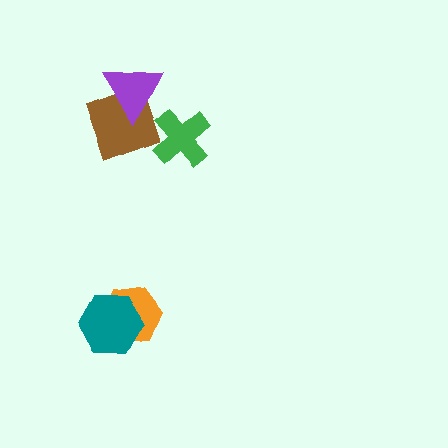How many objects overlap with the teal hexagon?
1 object overlaps with the teal hexagon.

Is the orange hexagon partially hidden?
Yes, it is partially covered by another shape.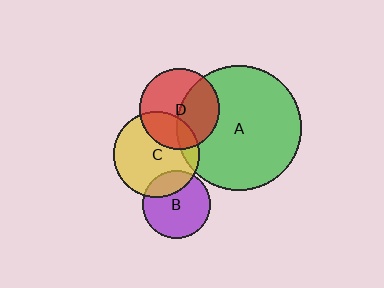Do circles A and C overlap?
Yes.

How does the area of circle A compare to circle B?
Approximately 3.4 times.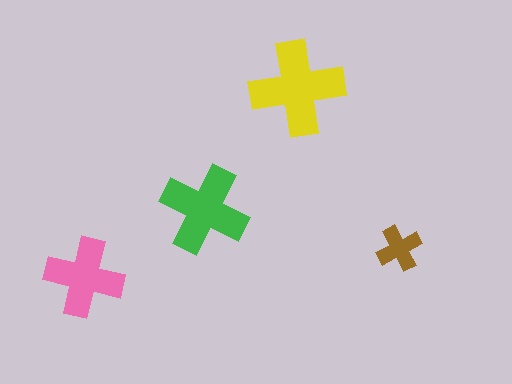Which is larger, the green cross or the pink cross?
The green one.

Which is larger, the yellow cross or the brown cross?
The yellow one.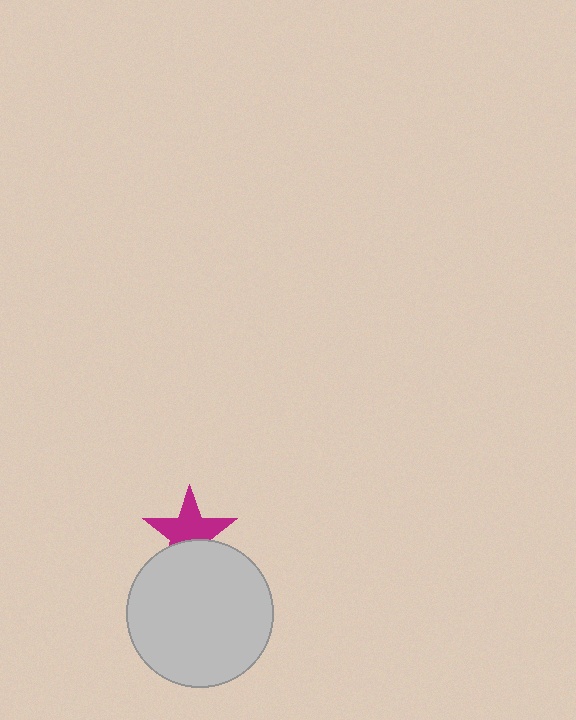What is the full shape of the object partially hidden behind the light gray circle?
The partially hidden object is a magenta star.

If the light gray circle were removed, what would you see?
You would see the complete magenta star.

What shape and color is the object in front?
The object in front is a light gray circle.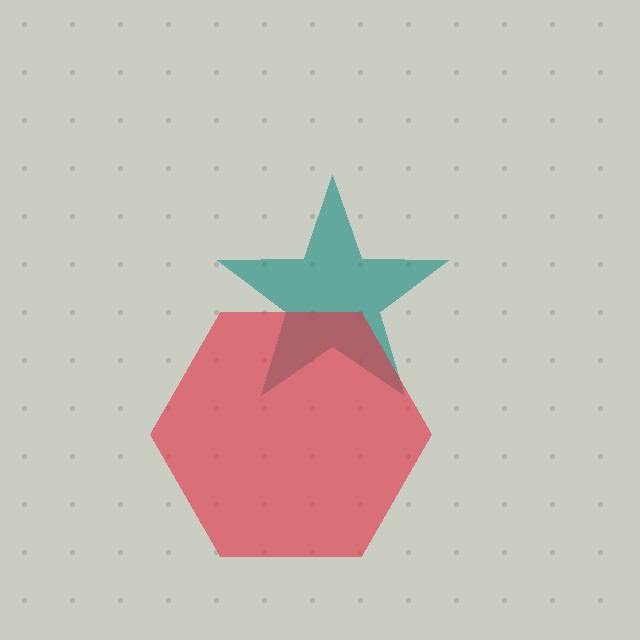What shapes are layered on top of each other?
The layered shapes are: a teal star, a red hexagon.